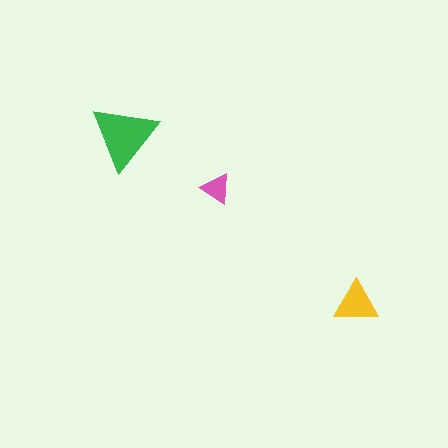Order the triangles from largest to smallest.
the green one, the yellow one, the pink one.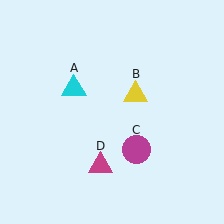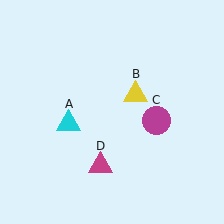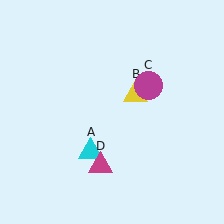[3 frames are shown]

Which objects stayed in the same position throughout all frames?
Yellow triangle (object B) and magenta triangle (object D) remained stationary.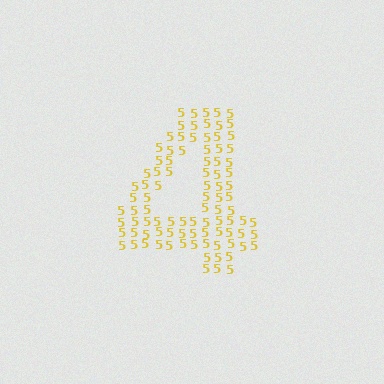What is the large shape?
The large shape is the digit 4.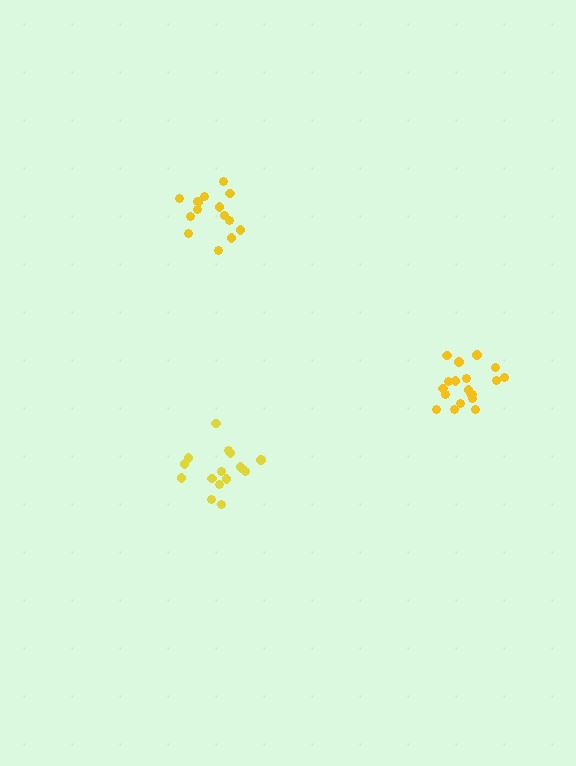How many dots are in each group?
Group 1: 15 dots, Group 2: 19 dots, Group 3: 16 dots (50 total).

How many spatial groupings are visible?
There are 3 spatial groupings.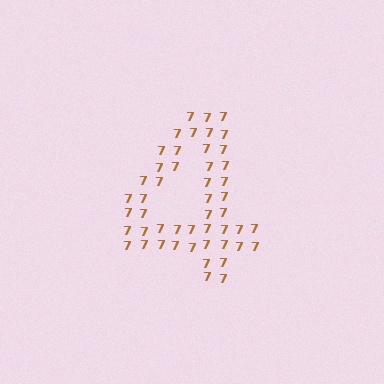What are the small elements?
The small elements are digit 7's.